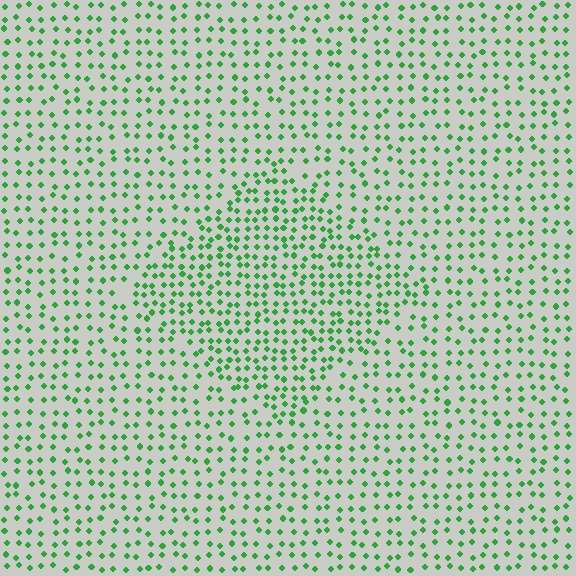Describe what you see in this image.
The image contains small green elements arranged at two different densities. A diamond-shaped region is visible where the elements are more densely packed than the surrounding area.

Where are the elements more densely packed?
The elements are more densely packed inside the diamond boundary.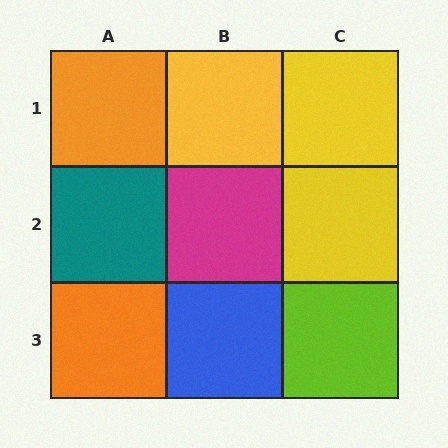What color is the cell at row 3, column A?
Orange.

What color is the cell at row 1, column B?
Yellow.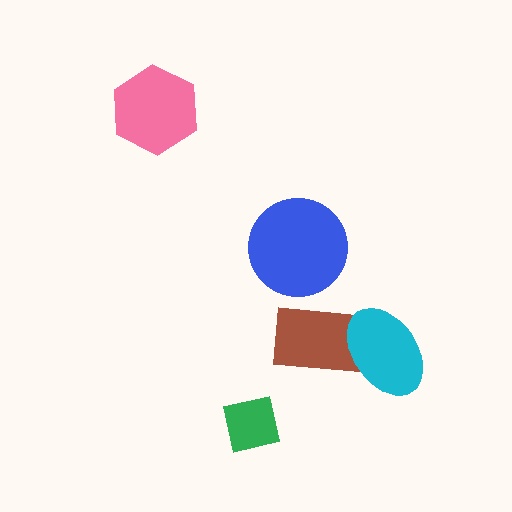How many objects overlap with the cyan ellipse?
1 object overlaps with the cyan ellipse.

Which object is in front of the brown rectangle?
The cyan ellipse is in front of the brown rectangle.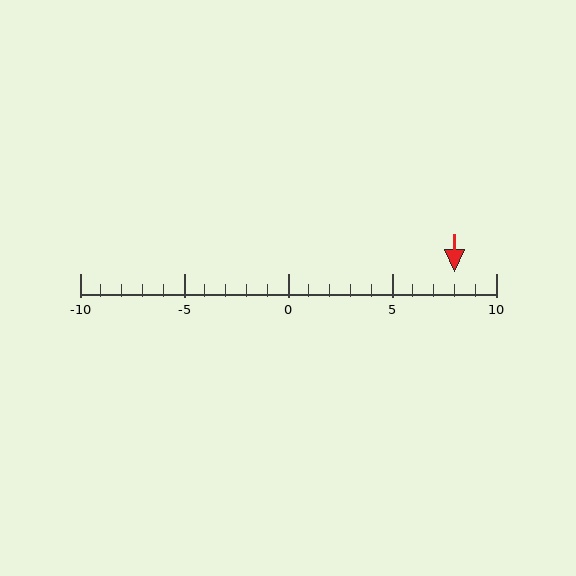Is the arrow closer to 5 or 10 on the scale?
The arrow is closer to 10.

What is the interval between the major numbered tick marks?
The major tick marks are spaced 5 units apart.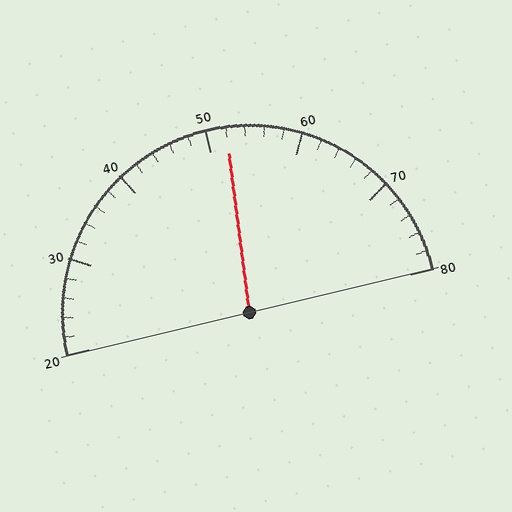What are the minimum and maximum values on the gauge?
The gauge ranges from 20 to 80.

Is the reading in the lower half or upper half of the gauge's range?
The reading is in the upper half of the range (20 to 80).